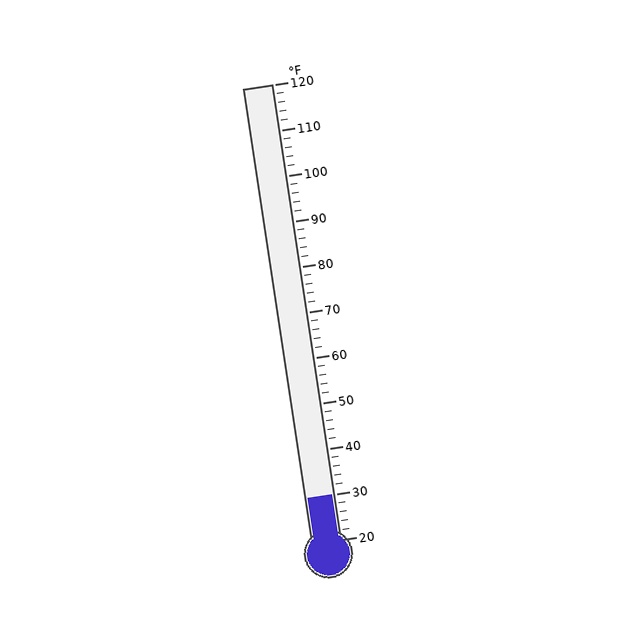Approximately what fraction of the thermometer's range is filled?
The thermometer is filled to approximately 10% of its range.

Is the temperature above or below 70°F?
The temperature is below 70°F.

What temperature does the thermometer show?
The thermometer shows approximately 30°F.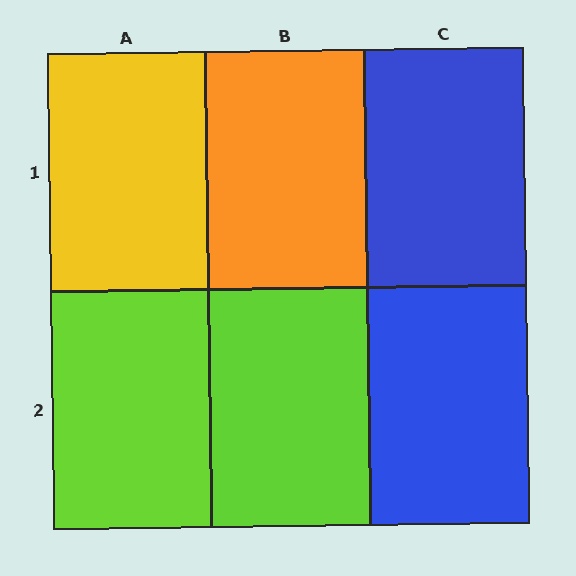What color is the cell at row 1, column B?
Orange.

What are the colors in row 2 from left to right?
Lime, lime, blue.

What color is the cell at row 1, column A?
Yellow.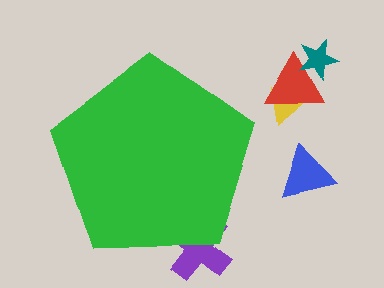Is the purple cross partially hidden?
Yes, the purple cross is partially hidden behind the green pentagon.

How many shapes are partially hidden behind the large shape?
1 shape is partially hidden.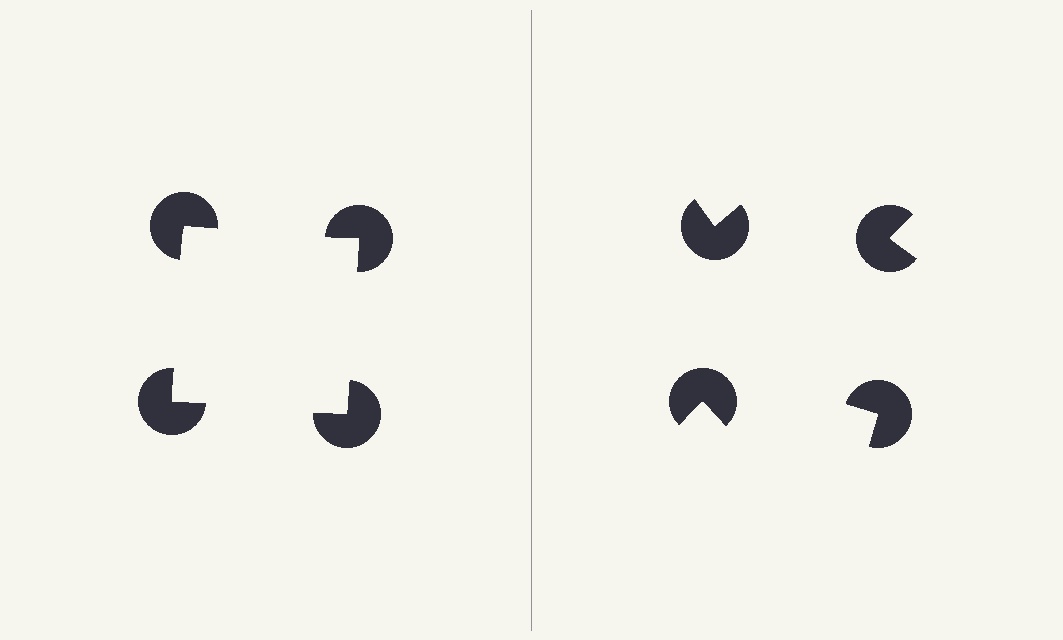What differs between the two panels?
The pac-man discs are positioned identically on both sides; only the wedge orientations differ. On the left they align to a square; on the right they are misaligned.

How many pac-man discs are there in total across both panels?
8 — 4 on each side.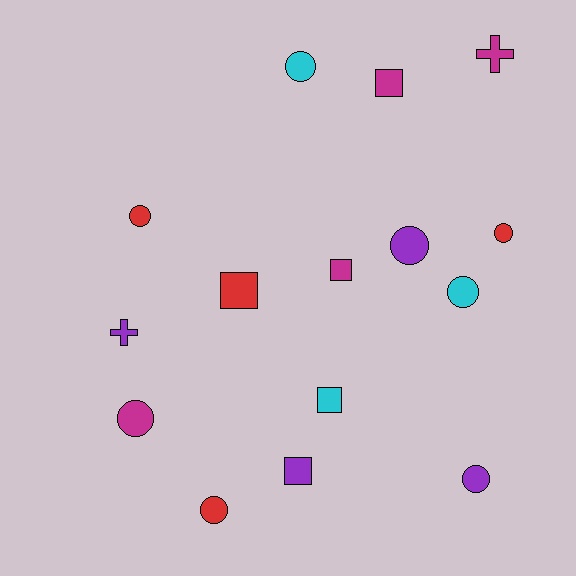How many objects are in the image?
There are 15 objects.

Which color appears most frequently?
Magenta, with 4 objects.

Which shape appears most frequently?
Circle, with 8 objects.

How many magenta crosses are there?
There is 1 magenta cross.